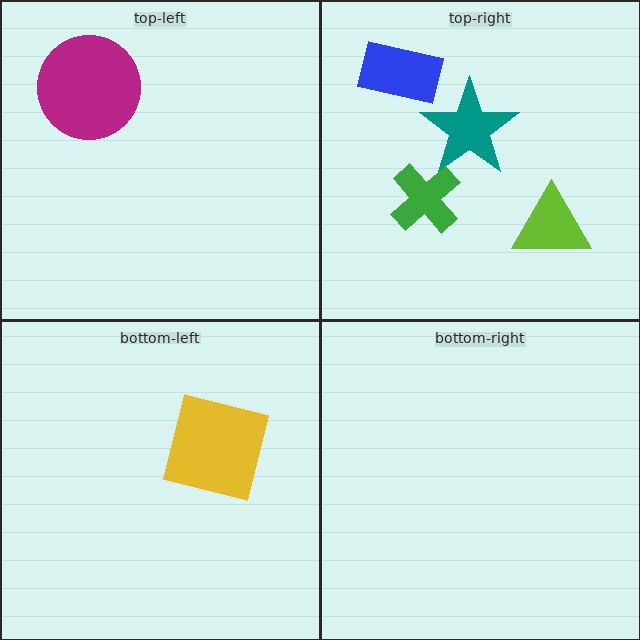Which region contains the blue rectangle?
The top-right region.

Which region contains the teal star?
The top-right region.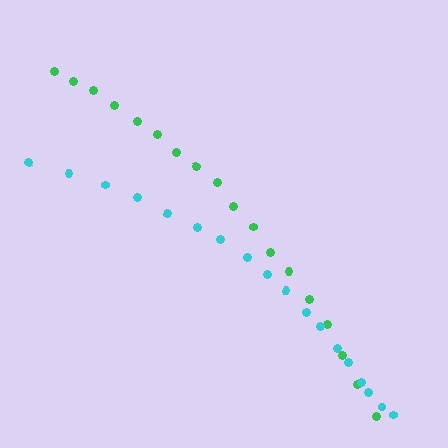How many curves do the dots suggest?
There are 2 distinct paths.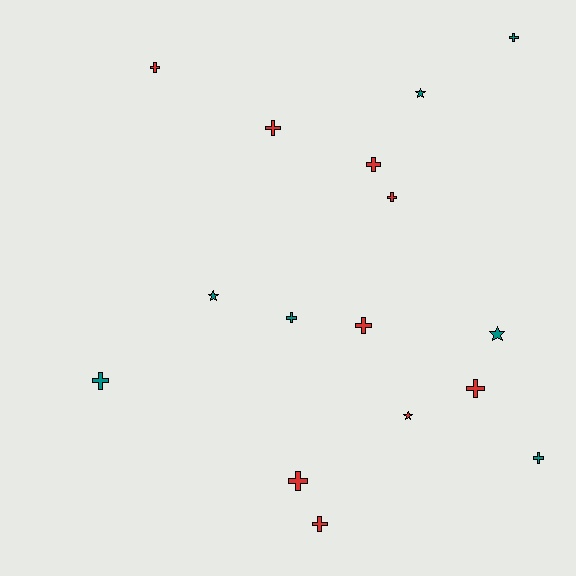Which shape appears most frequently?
Cross, with 12 objects.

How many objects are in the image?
There are 16 objects.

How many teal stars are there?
There are 3 teal stars.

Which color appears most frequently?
Red, with 9 objects.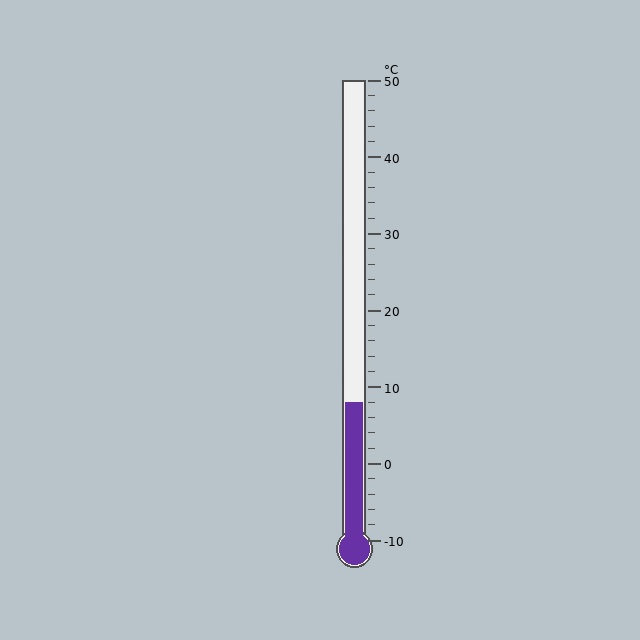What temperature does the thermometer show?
The thermometer shows approximately 8°C.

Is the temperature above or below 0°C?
The temperature is above 0°C.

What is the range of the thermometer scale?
The thermometer scale ranges from -10°C to 50°C.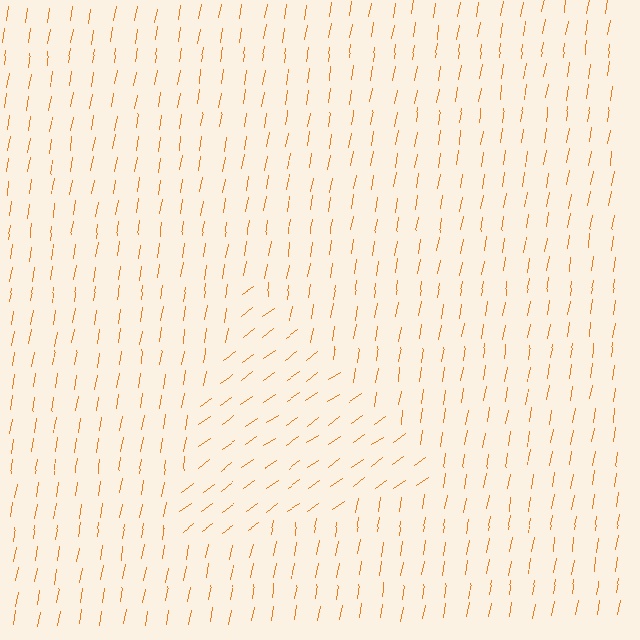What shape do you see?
I see a triangle.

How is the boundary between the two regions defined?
The boundary is defined purely by a change in line orientation (approximately 45 degrees difference). All lines are the same color and thickness.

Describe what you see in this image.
The image is filled with small orange line segments. A triangle region in the image has lines oriented differently from the surrounding lines, creating a visible texture boundary.